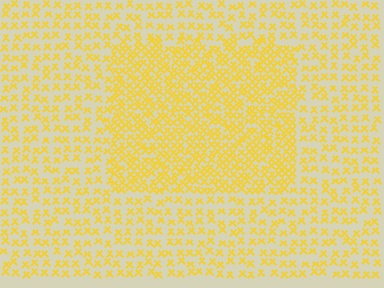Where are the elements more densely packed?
The elements are more densely packed inside the rectangle boundary.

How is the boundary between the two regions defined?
The boundary is defined by a change in element density (approximately 1.9x ratio). All elements are the same color, size, and shape.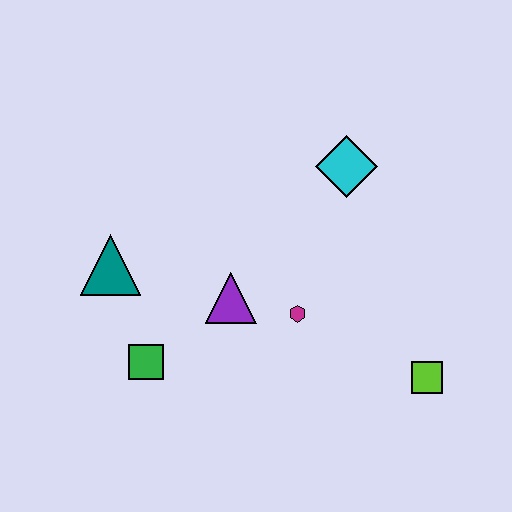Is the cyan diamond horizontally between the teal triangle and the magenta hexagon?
No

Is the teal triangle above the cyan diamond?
No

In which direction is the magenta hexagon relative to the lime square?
The magenta hexagon is to the left of the lime square.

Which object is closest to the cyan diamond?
The magenta hexagon is closest to the cyan diamond.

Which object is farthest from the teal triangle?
The lime square is farthest from the teal triangle.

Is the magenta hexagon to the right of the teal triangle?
Yes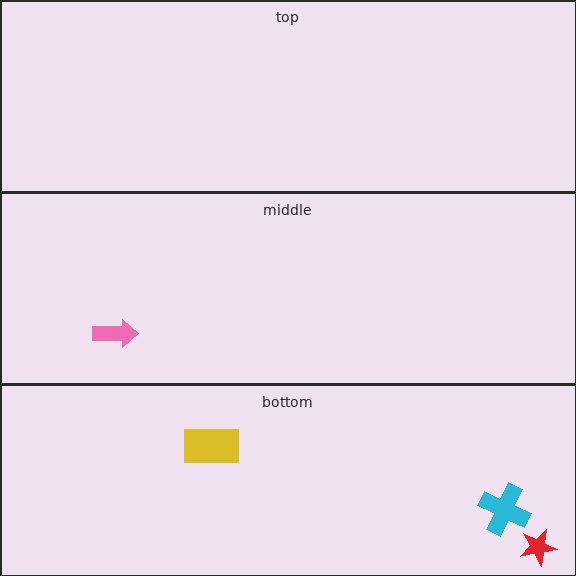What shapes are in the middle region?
The pink arrow.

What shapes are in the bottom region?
The red star, the cyan cross, the yellow rectangle.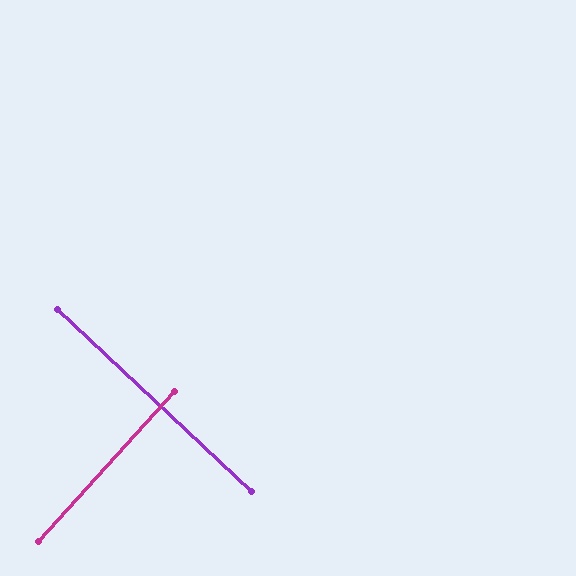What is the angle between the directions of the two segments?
Approximately 89 degrees.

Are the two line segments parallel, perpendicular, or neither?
Perpendicular — they meet at approximately 89°.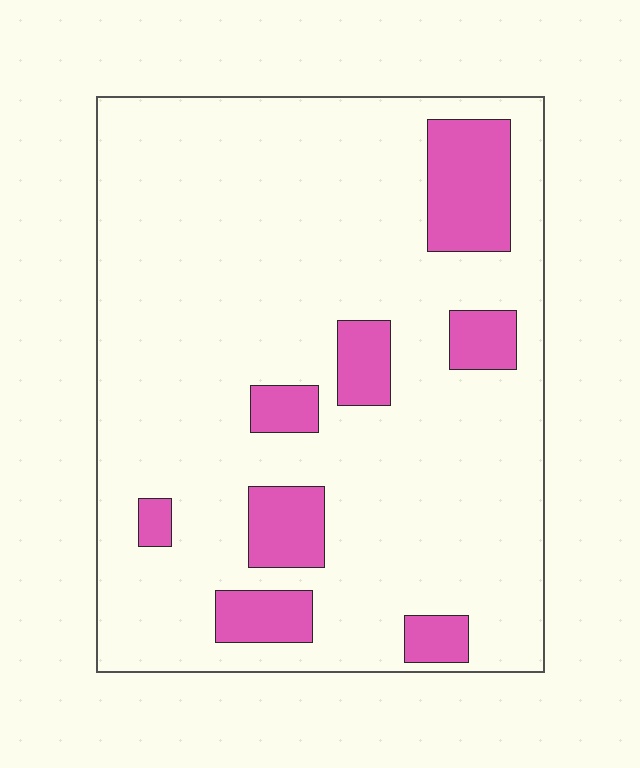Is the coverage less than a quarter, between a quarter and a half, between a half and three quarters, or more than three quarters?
Less than a quarter.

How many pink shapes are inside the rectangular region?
8.